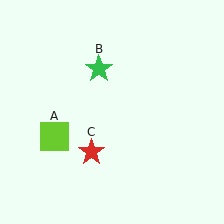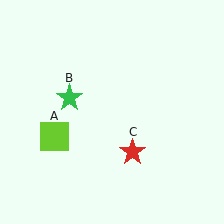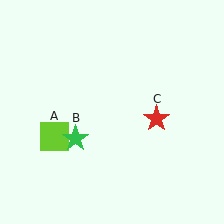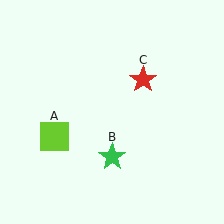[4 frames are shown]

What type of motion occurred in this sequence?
The green star (object B), red star (object C) rotated counterclockwise around the center of the scene.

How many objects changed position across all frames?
2 objects changed position: green star (object B), red star (object C).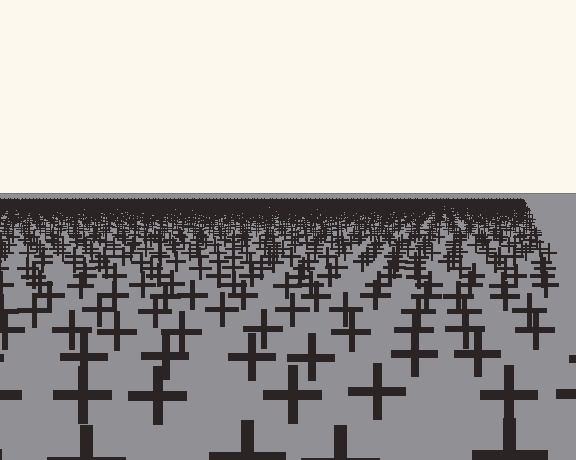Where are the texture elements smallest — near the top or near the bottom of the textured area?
Near the top.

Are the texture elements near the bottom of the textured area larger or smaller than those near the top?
Larger. Near the bottom, elements are closer to the viewer and appear at a bigger on-screen size.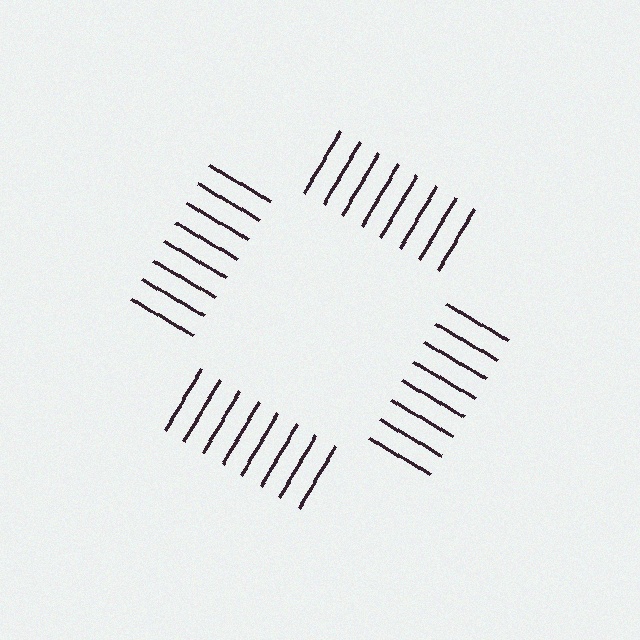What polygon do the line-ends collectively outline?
An illusory square — the line segments terminate on its edges but no continuous stroke is drawn.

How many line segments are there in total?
32 — 8 along each of the 4 edges.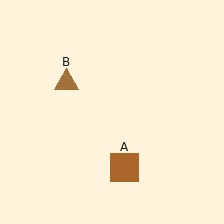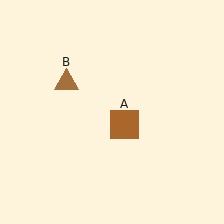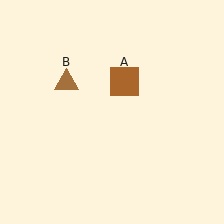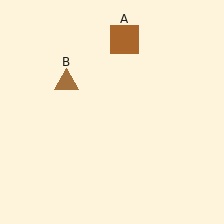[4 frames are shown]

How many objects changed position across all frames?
1 object changed position: brown square (object A).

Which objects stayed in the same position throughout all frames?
Brown triangle (object B) remained stationary.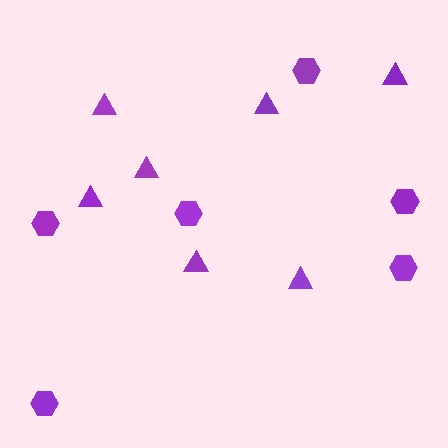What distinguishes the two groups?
There are 2 groups: one group of triangles (7) and one group of hexagons (6).